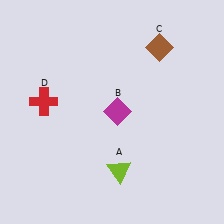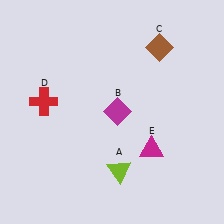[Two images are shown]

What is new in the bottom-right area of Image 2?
A magenta triangle (E) was added in the bottom-right area of Image 2.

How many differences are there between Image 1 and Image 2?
There is 1 difference between the two images.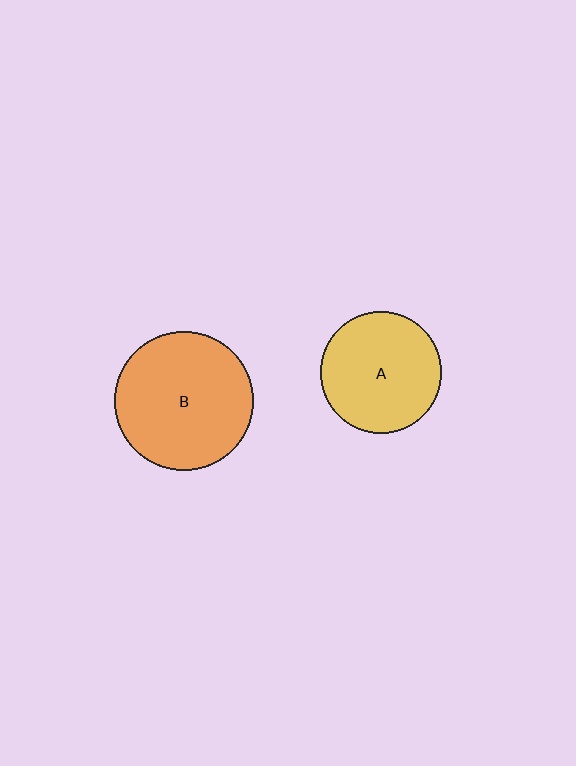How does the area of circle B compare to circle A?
Approximately 1.3 times.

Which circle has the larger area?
Circle B (orange).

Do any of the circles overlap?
No, none of the circles overlap.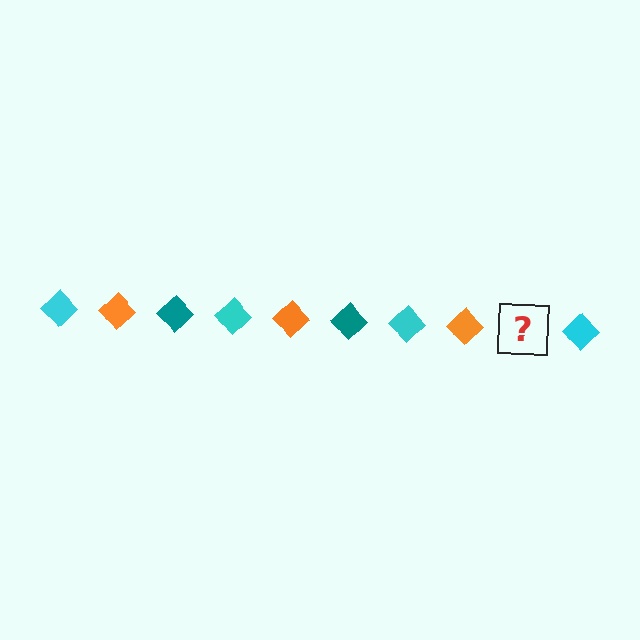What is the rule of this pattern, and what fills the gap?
The rule is that the pattern cycles through cyan, orange, teal diamonds. The gap should be filled with a teal diamond.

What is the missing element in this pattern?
The missing element is a teal diamond.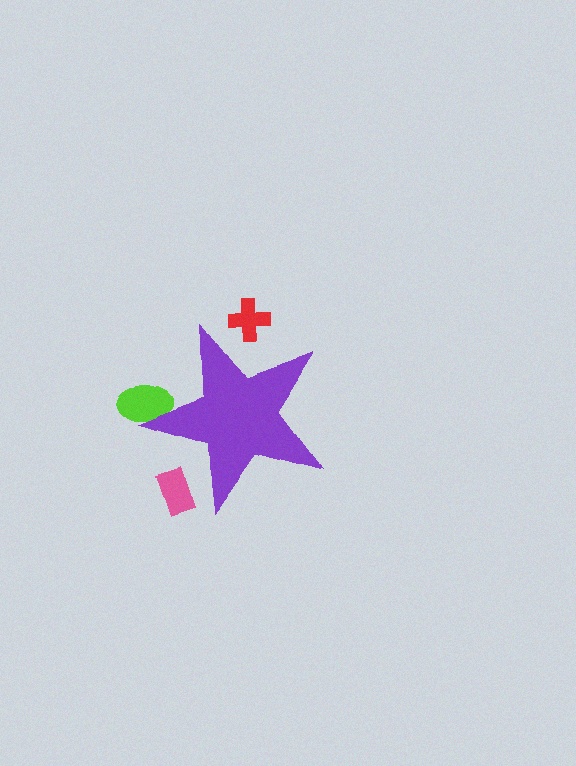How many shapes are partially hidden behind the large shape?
3 shapes are partially hidden.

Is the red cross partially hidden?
Yes, the red cross is partially hidden behind the purple star.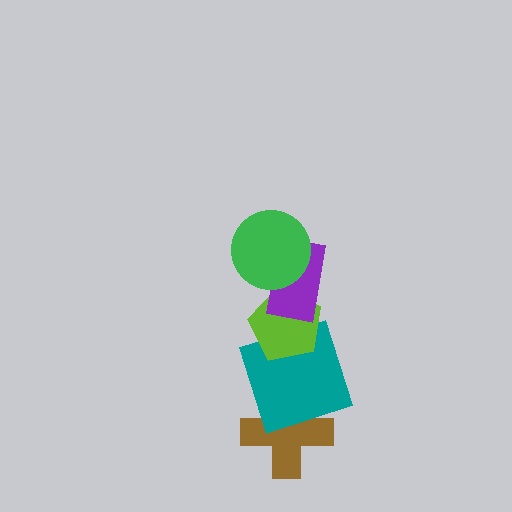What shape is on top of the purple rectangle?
The green circle is on top of the purple rectangle.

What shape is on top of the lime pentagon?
The purple rectangle is on top of the lime pentagon.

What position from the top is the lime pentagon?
The lime pentagon is 3rd from the top.